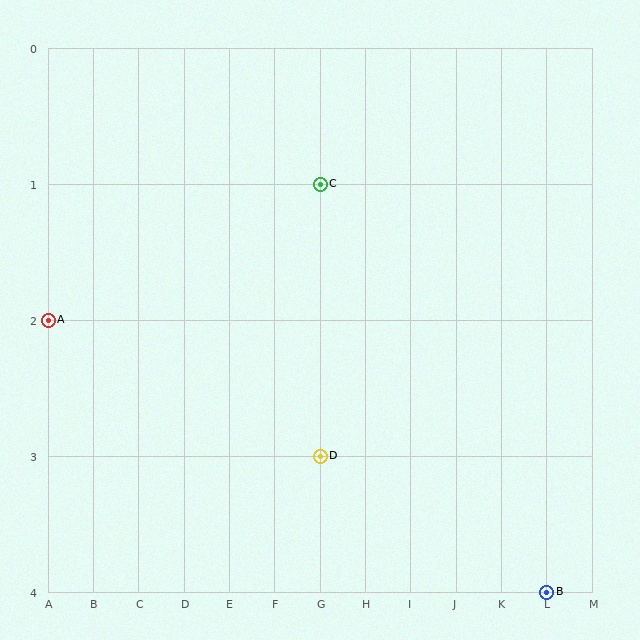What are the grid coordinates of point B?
Point B is at grid coordinates (L, 4).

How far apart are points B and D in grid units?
Points B and D are 5 columns and 1 row apart (about 5.1 grid units diagonally).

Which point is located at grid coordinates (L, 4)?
Point B is at (L, 4).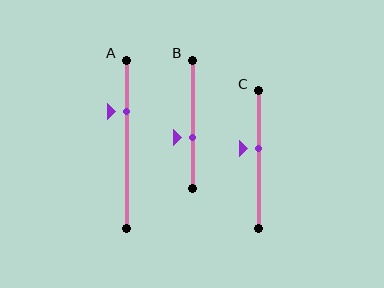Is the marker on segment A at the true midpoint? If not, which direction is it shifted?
No, the marker on segment A is shifted upward by about 20% of the segment length.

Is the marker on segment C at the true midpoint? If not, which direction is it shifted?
No, the marker on segment C is shifted upward by about 8% of the segment length.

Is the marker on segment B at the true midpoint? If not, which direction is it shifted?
No, the marker on segment B is shifted downward by about 11% of the segment length.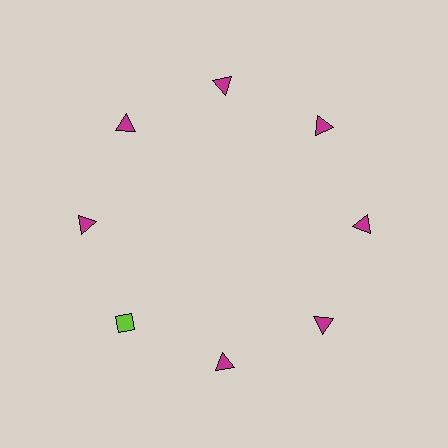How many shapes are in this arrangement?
There are 8 shapes arranged in a ring pattern.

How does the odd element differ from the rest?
It differs in both color (lime instead of magenta) and shape (diamond instead of triangle).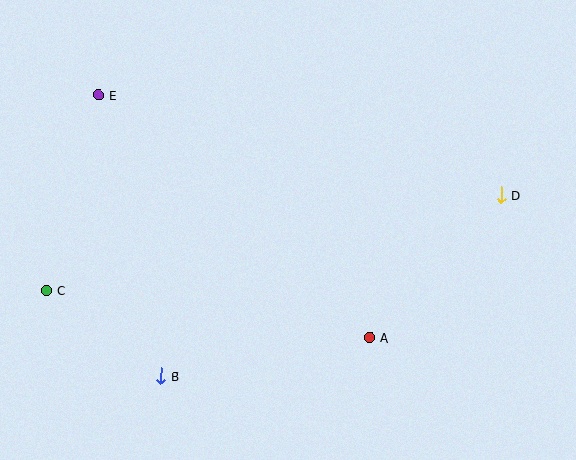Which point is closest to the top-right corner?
Point D is closest to the top-right corner.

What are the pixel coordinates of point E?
Point E is at (99, 95).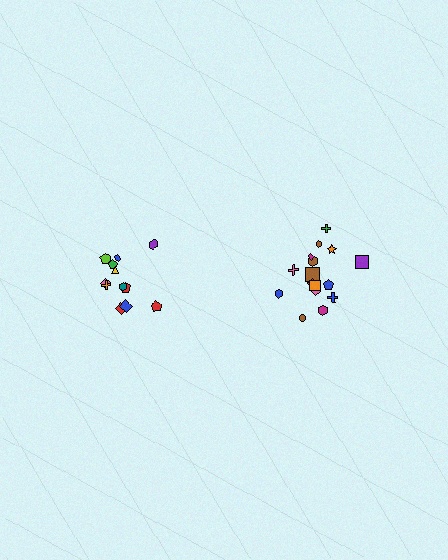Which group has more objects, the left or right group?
The right group.